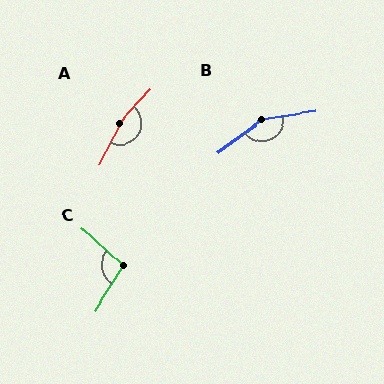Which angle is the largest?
A, at approximately 164 degrees.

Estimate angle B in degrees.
Approximately 152 degrees.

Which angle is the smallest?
C, at approximately 100 degrees.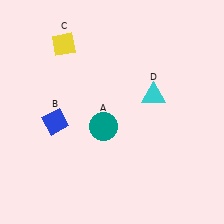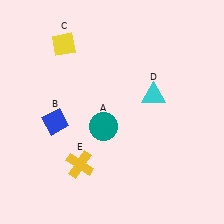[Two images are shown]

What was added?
A yellow cross (E) was added in Image 2.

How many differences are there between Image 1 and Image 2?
There is 1 difference between the two images.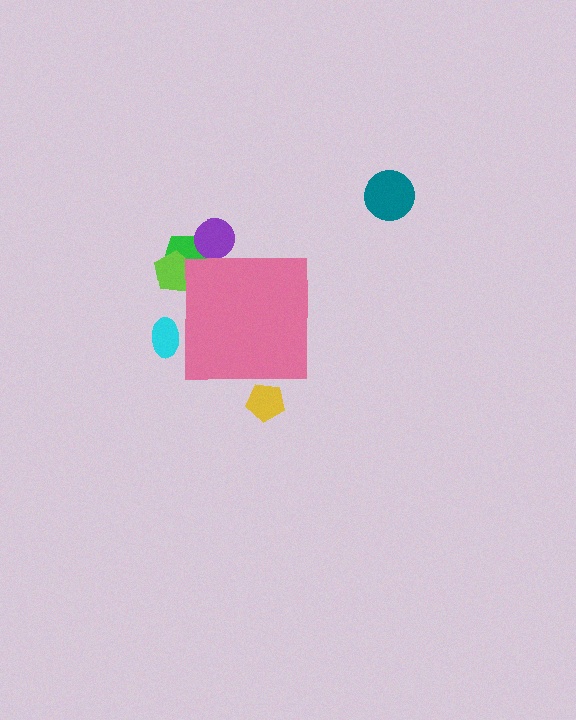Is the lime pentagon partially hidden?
Yes, the lime pentagon is partially hidden behind the pink square.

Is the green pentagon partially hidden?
Yes, the green pentagon is partially hidden behind the pink square.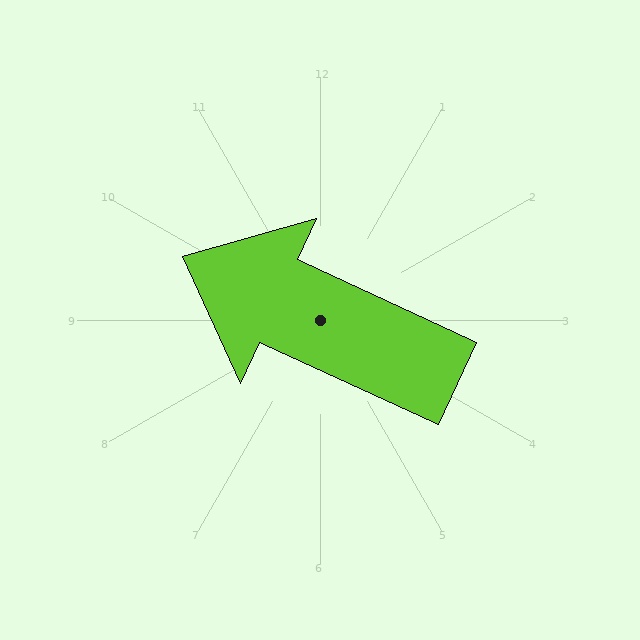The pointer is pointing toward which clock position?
Roughly 10 o'clock.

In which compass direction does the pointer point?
Northwest.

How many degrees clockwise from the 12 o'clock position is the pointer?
Approximately 295 degrees.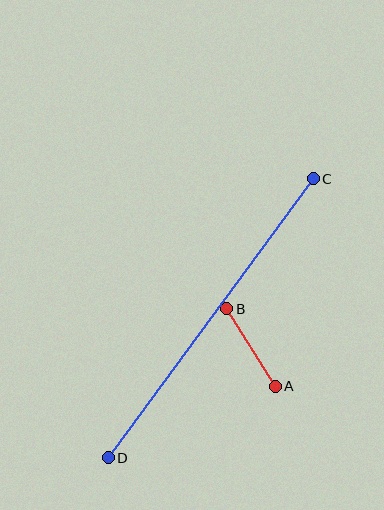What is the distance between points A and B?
The distance is approximately 92 pixels.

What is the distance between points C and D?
The distance is approximately 346 pixels.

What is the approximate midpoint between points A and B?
The midpoint is at approximately (251, 348) pixels.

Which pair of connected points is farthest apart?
Points C and D are farthest apart.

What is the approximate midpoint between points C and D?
The midpoint is at approximately (211, 318) pixels.